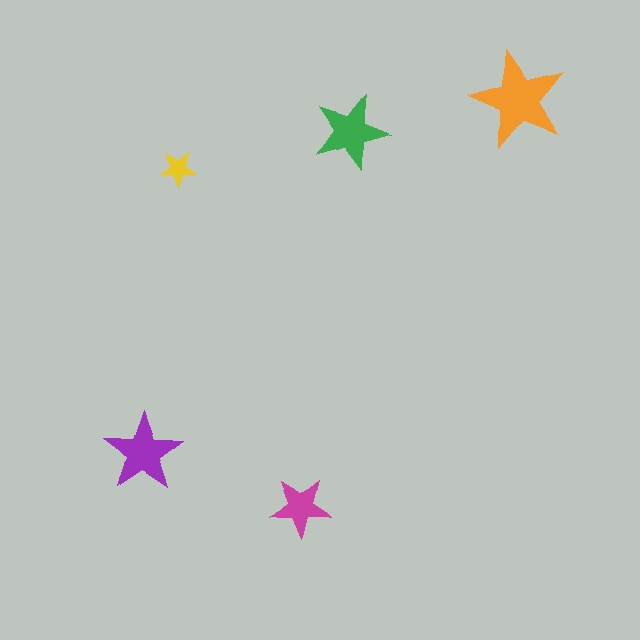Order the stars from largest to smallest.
the orange one, the purple one, the green one, the magenta one, the yellow one.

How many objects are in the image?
There are 5 objects in the image.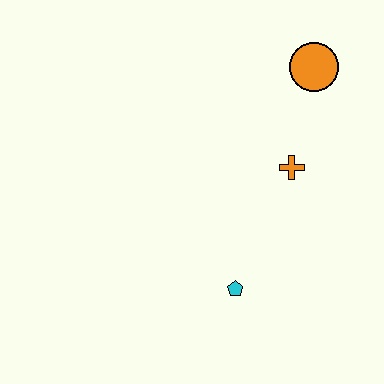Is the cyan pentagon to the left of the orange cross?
Yes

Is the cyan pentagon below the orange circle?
Yes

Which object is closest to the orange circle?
The orange cross is closest to the orange circle.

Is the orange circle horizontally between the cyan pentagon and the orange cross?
No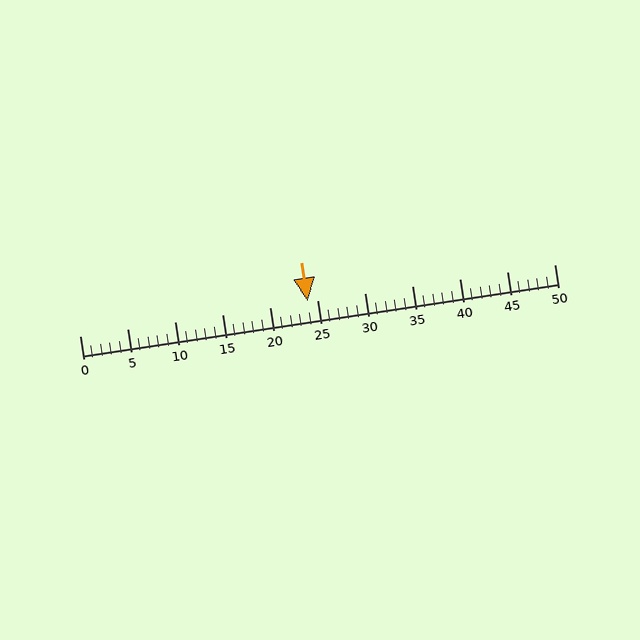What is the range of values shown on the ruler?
The ruler shows values from 0 to 50.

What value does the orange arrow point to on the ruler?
The orange arrow points to approximately 24.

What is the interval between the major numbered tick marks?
The major tick marks are spaced 5 units apart.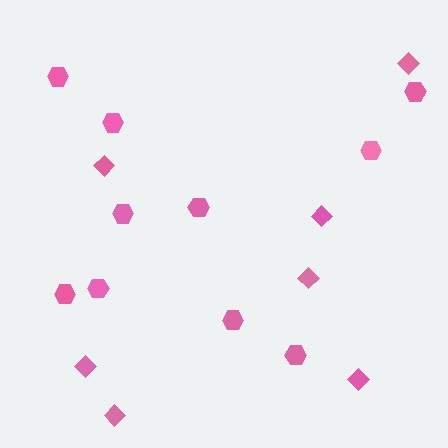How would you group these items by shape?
There are 2 groups: one group of diamonds (7) and one group of hexagons (10).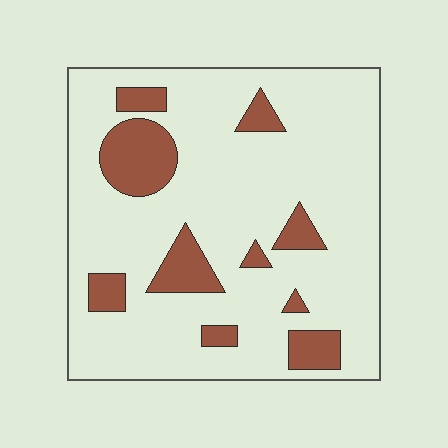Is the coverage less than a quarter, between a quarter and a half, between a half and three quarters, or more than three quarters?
Less than a quarter.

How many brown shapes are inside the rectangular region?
10.